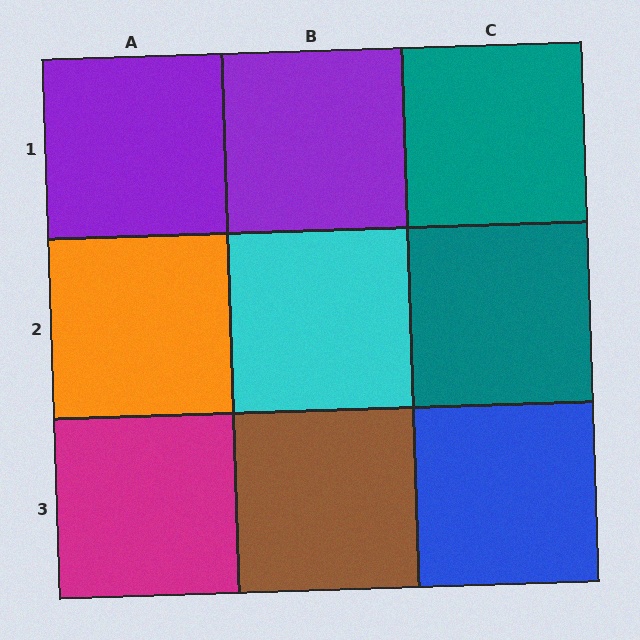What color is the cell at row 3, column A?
Magenta.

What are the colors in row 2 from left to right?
Orange, cyan, teal.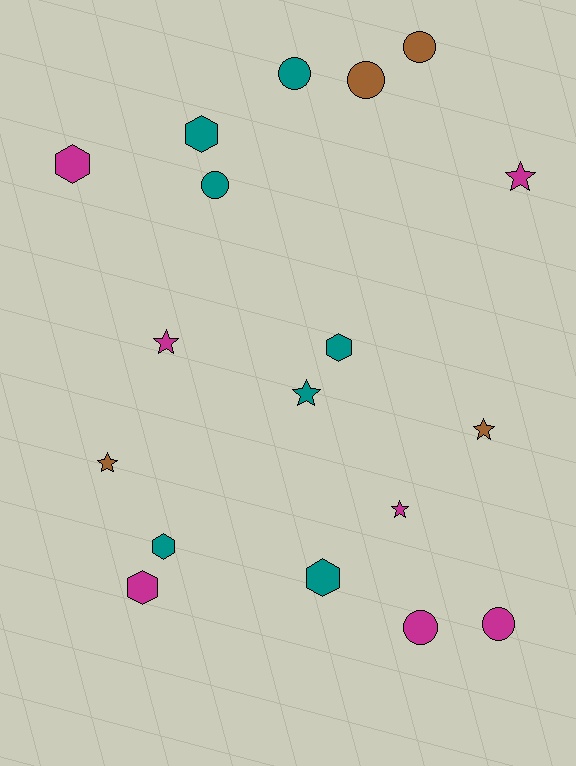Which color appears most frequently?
Magenta, with 7 objects.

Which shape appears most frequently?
Star, with 6 objects.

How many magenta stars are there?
There are 3 magenta stars.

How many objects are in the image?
There are 18 objects.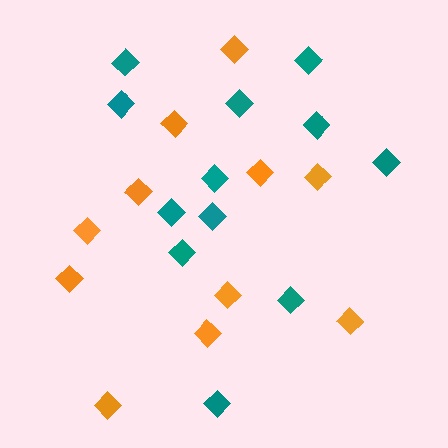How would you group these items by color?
There are 2 groups: one group of orange diamonds (11) and one group of teal diamonds (12).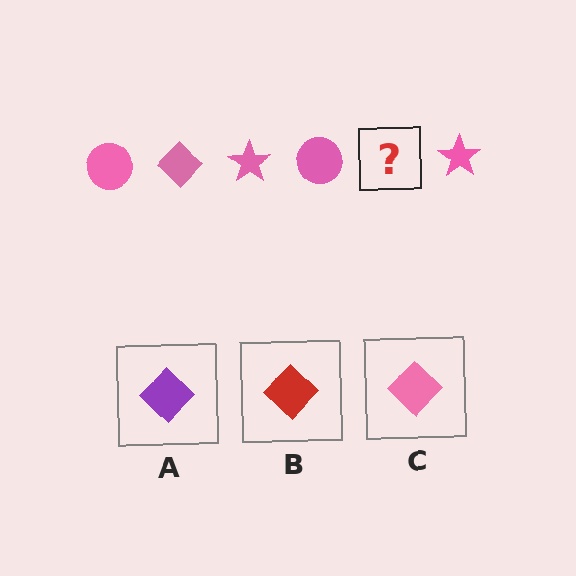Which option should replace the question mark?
Option C.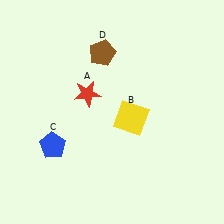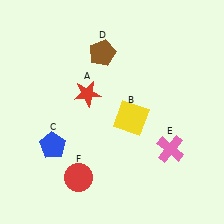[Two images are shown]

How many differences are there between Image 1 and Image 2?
There are 2 differences between the two images.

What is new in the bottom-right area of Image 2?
A pink cross (E) was added in the bottom-right area of Image 2.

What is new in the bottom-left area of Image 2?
A red circle (F) was added in the bottom-left area of Image 2.